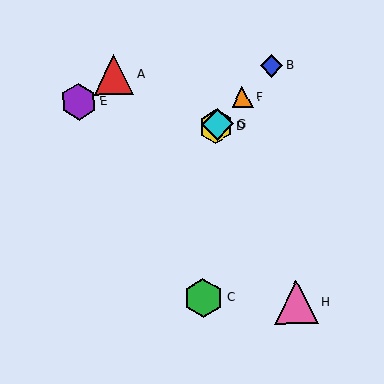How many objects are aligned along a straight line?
4 objects (B, D, F, G) are aligned along a straight line.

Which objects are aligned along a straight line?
Objects B, D, F, G are aligned along a straight line.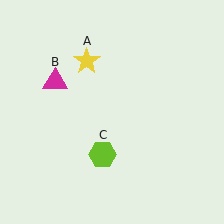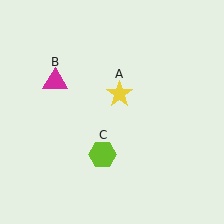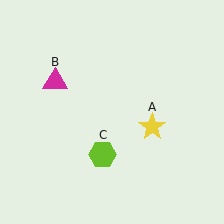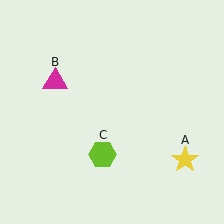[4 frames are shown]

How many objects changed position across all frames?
1 object changed position: yellow star (object A).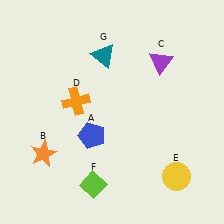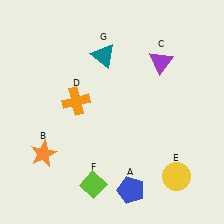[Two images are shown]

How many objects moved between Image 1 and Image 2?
1 object moved between the two images.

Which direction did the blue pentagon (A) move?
The blue pentagon (A) moved down.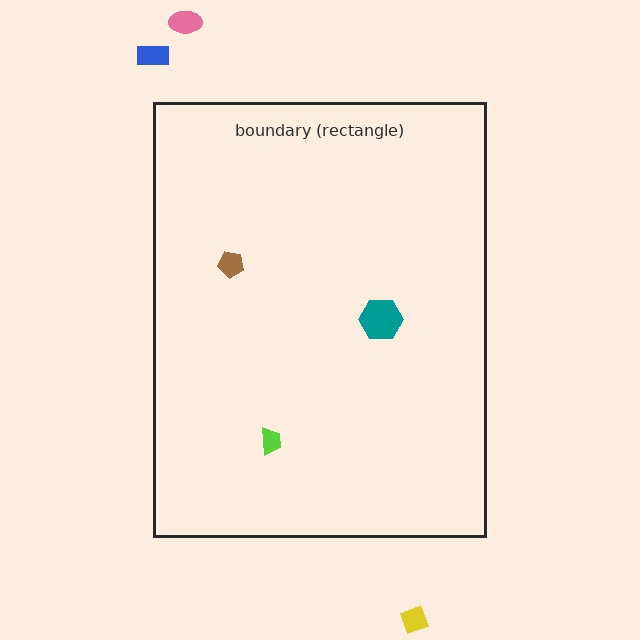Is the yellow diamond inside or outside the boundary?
Outside.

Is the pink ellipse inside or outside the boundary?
Outside.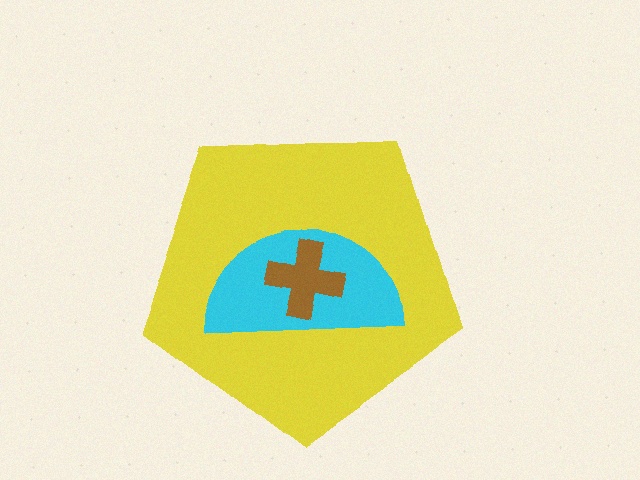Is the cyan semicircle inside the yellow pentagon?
Yes.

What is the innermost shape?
The brown cross.